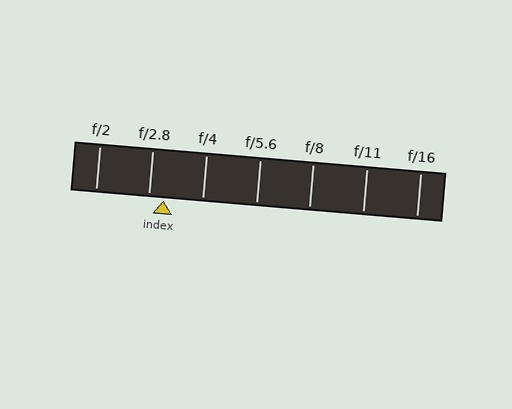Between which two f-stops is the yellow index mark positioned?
The index mark is between f/2.8 and f/4.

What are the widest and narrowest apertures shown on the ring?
The widest aperture shown is f/2 and the narrowest is f/16.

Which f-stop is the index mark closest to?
The index mark is closest to f/2.8.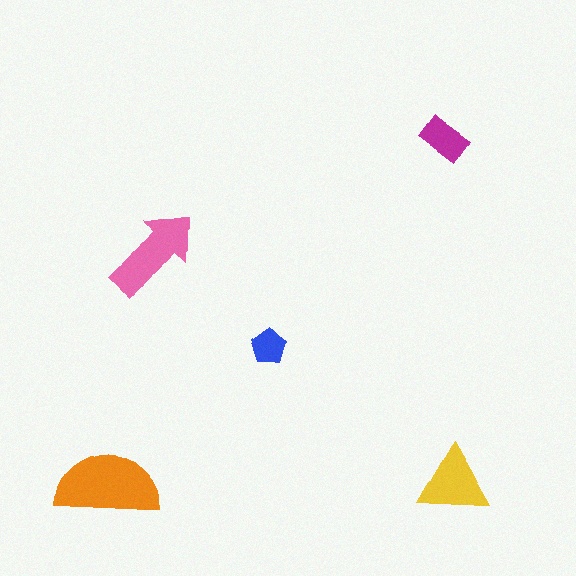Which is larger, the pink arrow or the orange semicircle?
The orange semicircle.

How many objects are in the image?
There are 5 objects in the image.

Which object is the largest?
The orange semicircle.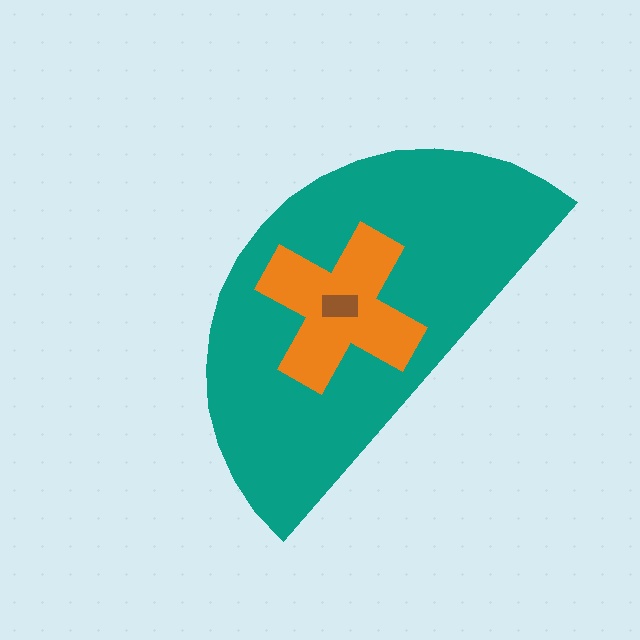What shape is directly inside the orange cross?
The brown rectangle.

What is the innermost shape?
The brown rectangle.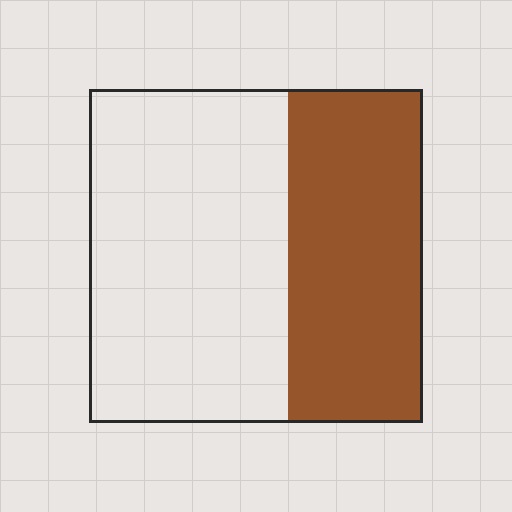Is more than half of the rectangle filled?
No.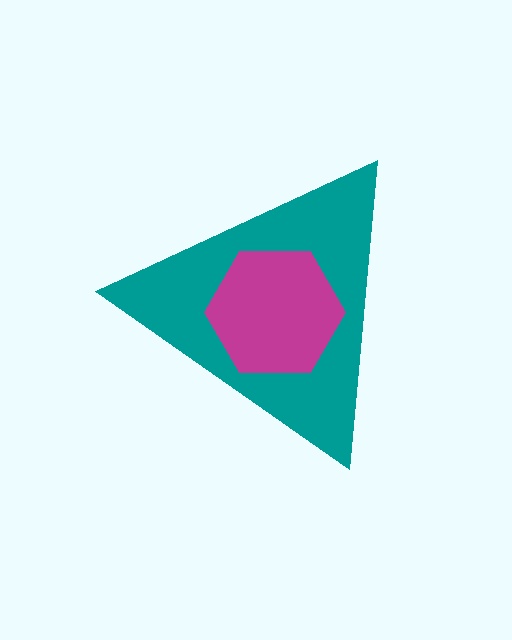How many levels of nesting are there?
2.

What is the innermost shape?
The magenta hexagon.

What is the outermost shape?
The teal triangle.